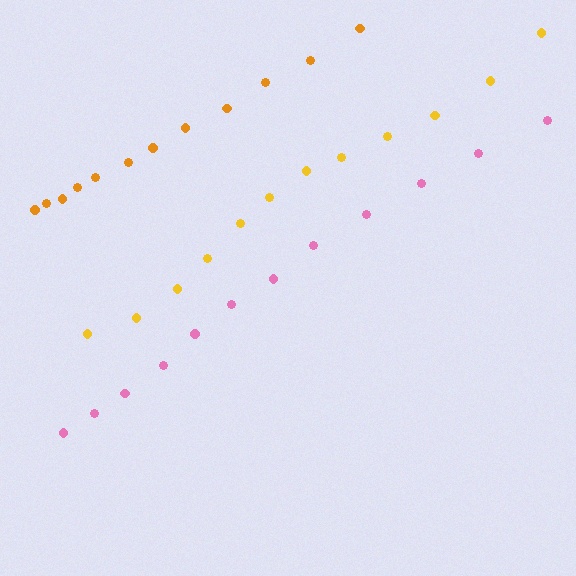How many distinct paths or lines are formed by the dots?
There are 3 distinct paths.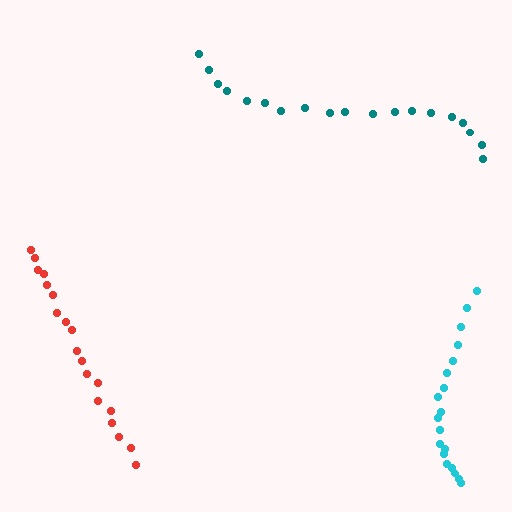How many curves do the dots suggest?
There are 3 distinct paths.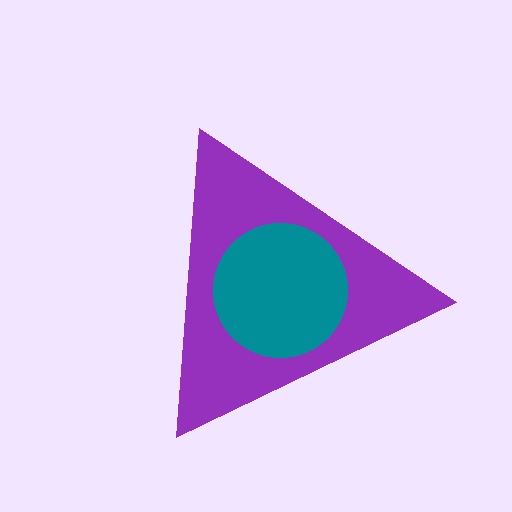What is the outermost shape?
The purple triangle.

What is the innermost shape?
The teal circle.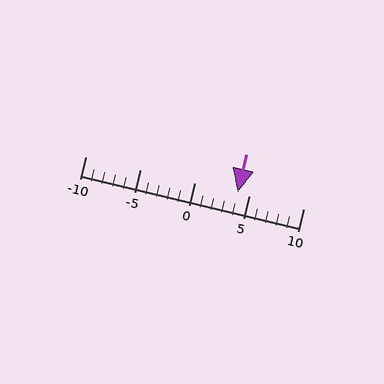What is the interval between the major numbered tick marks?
The major tick marks are spaced 5 units apart.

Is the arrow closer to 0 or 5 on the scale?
The arrow is closer to 5.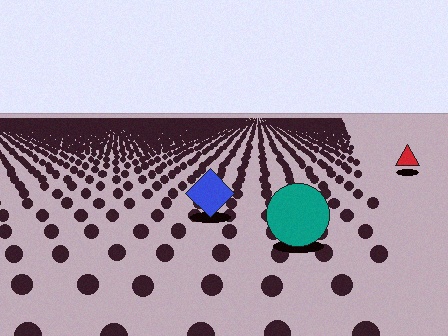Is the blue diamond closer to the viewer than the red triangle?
Yes. The blue diamond is closer — you can tell from the texture gradient: the ground texture is coarser near it.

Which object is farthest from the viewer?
The red triangle is farthest from the viewer. It appears smaller and the ground texture around it is denser.